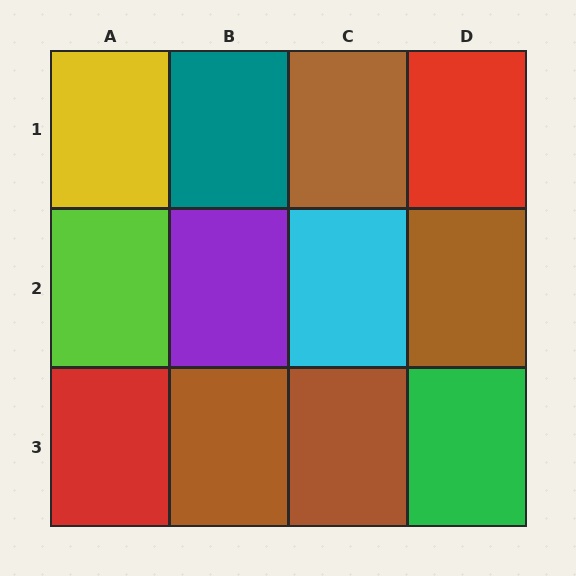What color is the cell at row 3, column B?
Brown.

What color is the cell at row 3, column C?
Brown.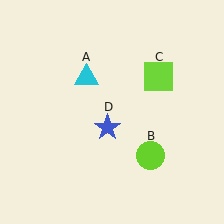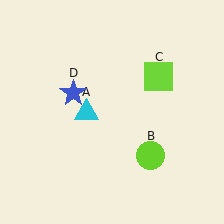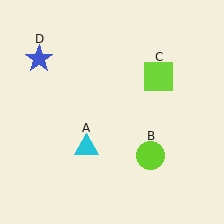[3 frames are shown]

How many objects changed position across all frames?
2 objects changed position: cyan triangle (object A), blue star (object D).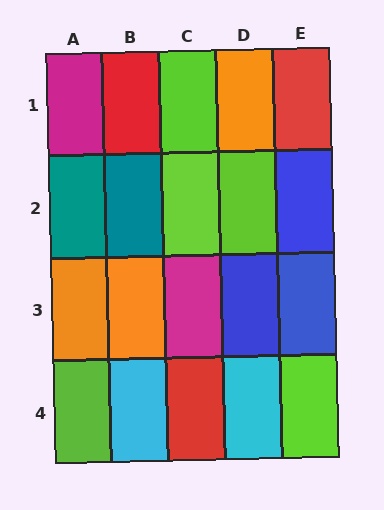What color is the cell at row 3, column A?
Orange.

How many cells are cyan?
2 cells are cyan.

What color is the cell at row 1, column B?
Red.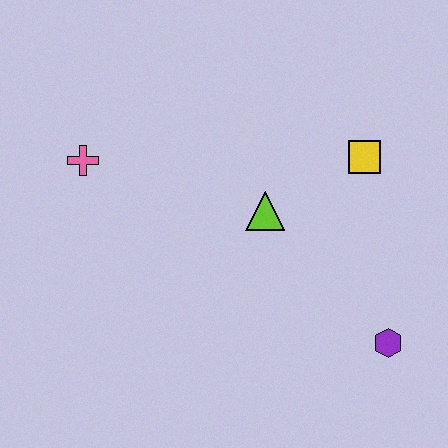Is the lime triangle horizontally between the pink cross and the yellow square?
Yes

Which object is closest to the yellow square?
The lime triangle is closest to the yellow square.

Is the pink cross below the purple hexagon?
No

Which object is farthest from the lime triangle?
The pink cross is farthest from the lime triangle.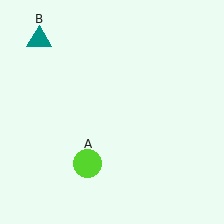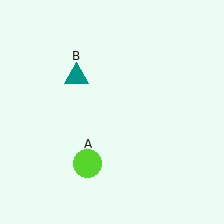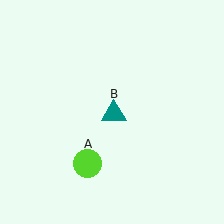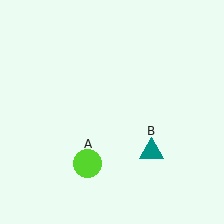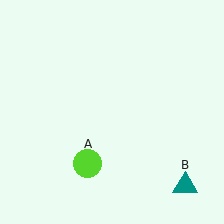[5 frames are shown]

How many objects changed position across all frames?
1 object changed position: teal triangle (object B).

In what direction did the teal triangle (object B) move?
The teal triangle (object B) moved down and to the right.